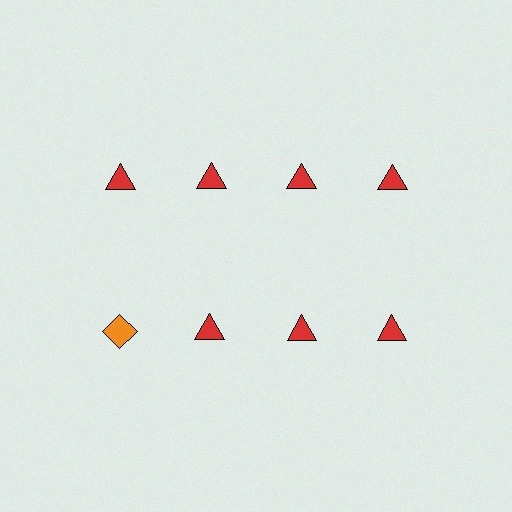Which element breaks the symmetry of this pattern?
The orange diamond in the second row, leftmost column breaks the symmetry. All other shapes are red triangles.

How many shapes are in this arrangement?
There are 8 shapes arranged in a grid pattern.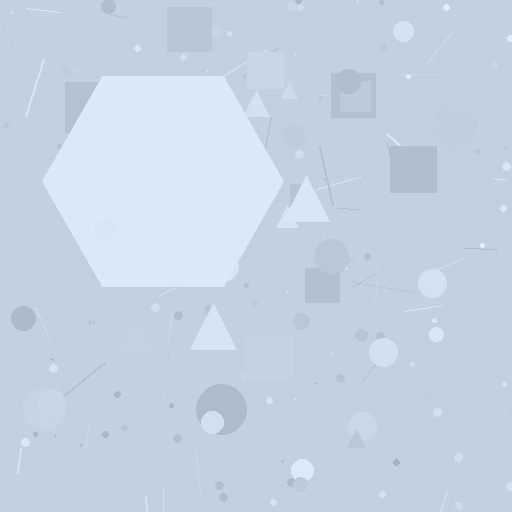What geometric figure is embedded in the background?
A hexagon is embedded in the background.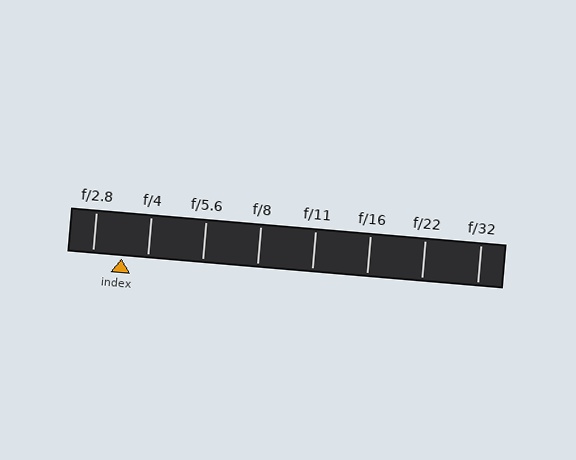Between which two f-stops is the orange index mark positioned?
The index mark is between f/2.8 and f/4.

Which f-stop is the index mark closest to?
The index mark is closest to f/4.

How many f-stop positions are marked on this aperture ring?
There are 8 f-stop positions marked.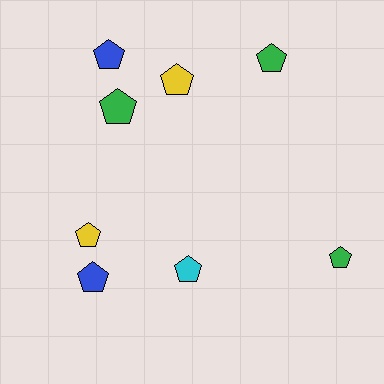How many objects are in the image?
There are 8 objects.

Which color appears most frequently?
Green, with 3 objects.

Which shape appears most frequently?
Pentagon, with 8 objects.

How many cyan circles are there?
There are no cyan circles.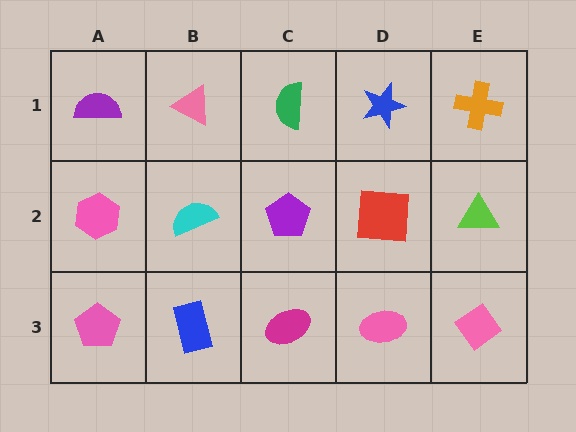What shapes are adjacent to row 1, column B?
A cyan semicircle (row 2, column B), a purple semicircle (row 1, column A), a green semicircle (row 1, column C).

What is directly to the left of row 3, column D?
A magenta ellipse.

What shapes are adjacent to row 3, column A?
A pink hexagon (row 2, column A), a blue rectangle (row 3, column B).